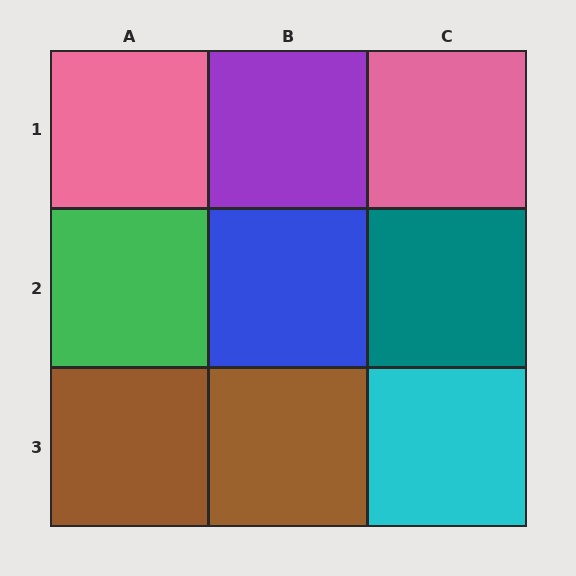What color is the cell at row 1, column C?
Pink.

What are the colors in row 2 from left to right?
Green, blue, teal.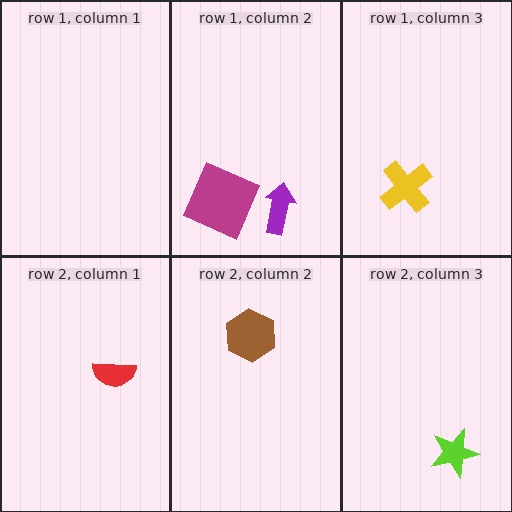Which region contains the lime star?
The row 2, column 3 region.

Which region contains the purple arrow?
The row 1, column 2 region.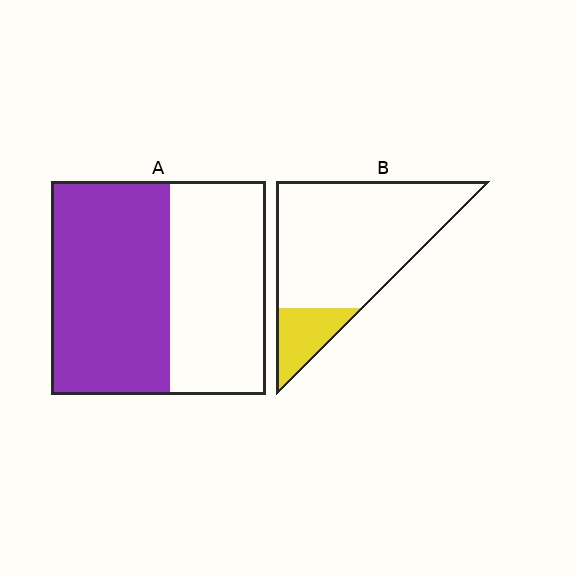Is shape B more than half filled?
No.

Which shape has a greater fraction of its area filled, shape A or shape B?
Shape A.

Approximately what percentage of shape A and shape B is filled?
A is approximately 55% and B is approximately 15%.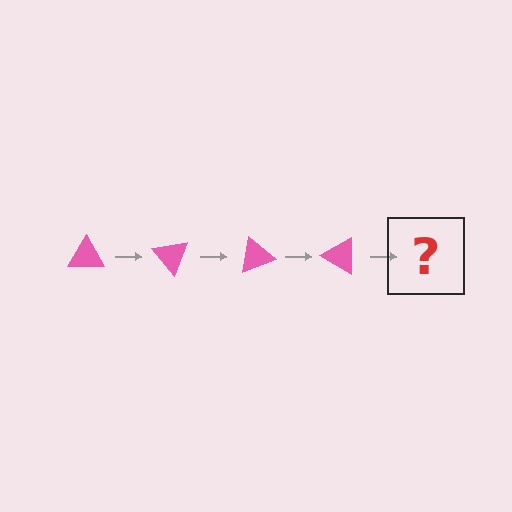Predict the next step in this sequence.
The next step is a pink triangle rotated 200 degrees.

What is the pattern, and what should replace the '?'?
The pattern is that the triangle rotates 50 degrees each step. The '?' should be a pink triangle rotated 200 degrees.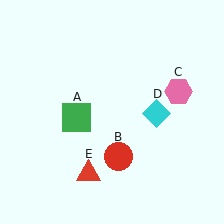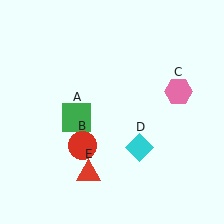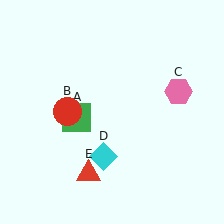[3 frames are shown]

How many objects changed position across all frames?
2 objects changed position: red circle (object B), cyan diamond (object D).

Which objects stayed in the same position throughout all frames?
Green square (object A) and pink hexagon (object C) and red triangle (object E) remained stationary.